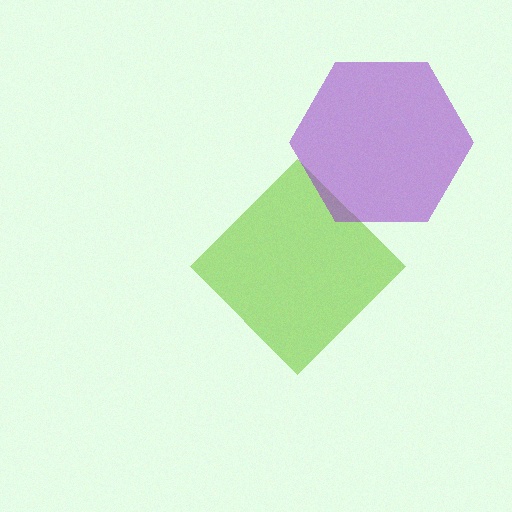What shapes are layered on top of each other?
The layered shapes are: a lime diamond, a purple hexagon.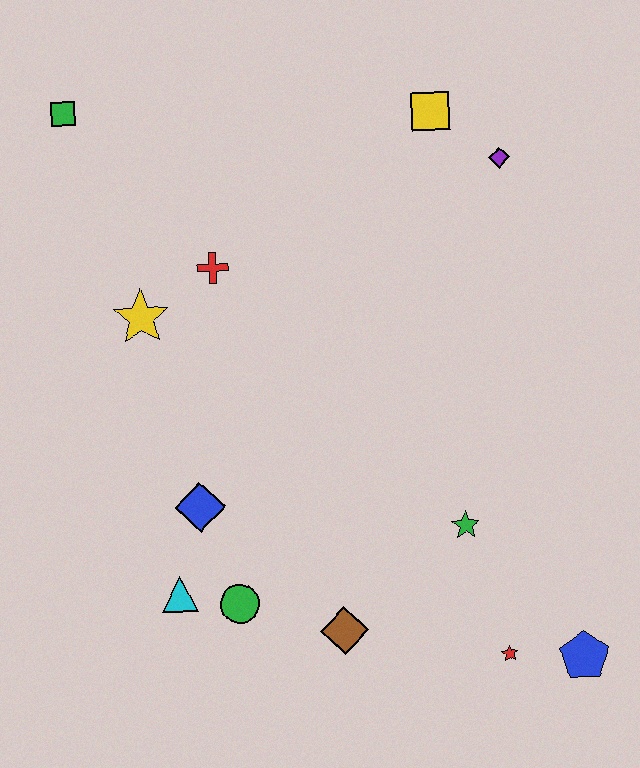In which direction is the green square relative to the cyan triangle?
The green square is above the cyan triangle.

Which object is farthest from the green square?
The blue pentagon is farthest from the green square.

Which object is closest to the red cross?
The yellow star is closest to the red cross.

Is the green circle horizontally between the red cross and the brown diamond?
Yes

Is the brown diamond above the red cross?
No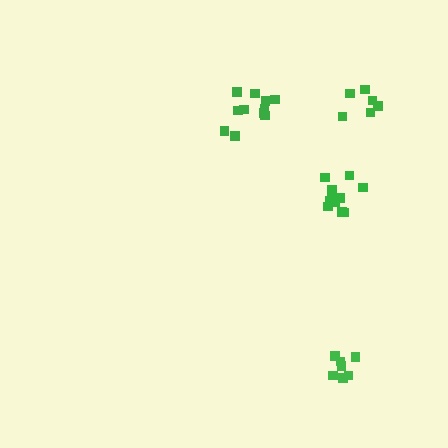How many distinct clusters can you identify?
There are 4 distinct clusters.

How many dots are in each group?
Group 1: 6 dots, Group 2: 7 dots, Group 3: 12 dots, Group 4: 11 dots (36 total).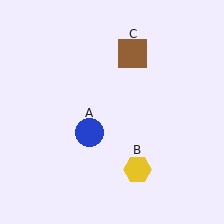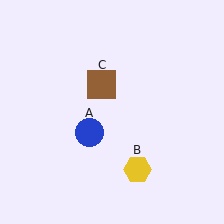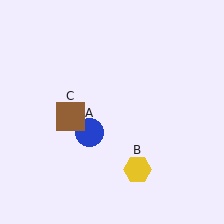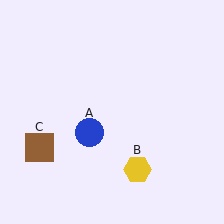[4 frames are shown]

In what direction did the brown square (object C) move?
The brown square (object C) moved down and to the left.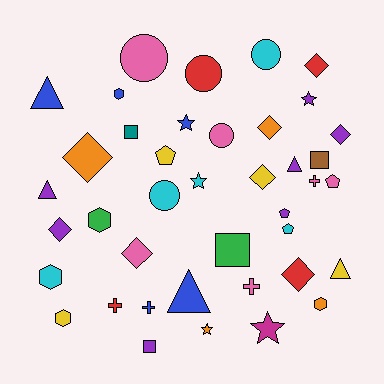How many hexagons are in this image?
There are 5 hexagons.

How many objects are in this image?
There are 40 objects.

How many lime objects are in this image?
There are no lime objects.